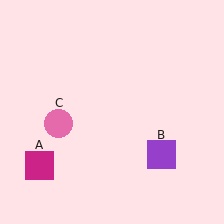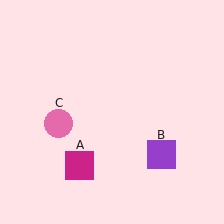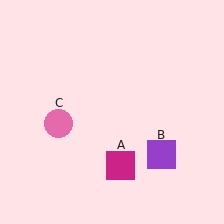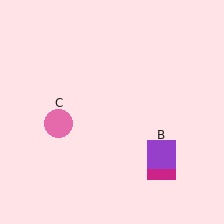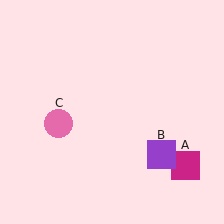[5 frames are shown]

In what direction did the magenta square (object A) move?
The magenta square (object A) moved right.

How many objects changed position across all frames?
1 object changed position: magenta square (object A).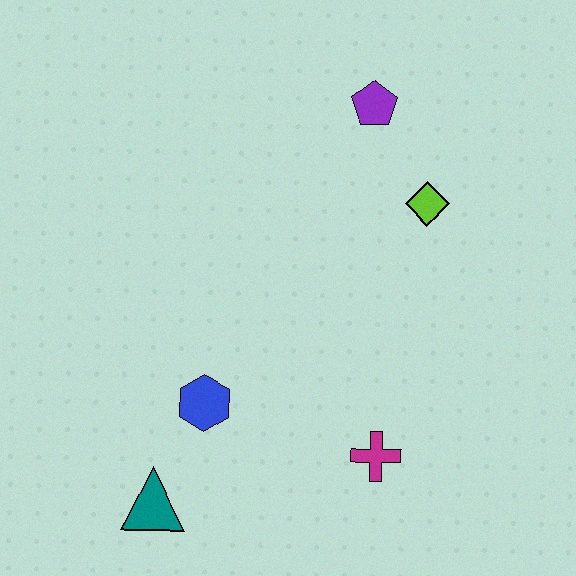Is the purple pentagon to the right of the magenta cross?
No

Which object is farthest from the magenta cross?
The purple pentagon is farthest from the magenta cross.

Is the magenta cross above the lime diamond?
No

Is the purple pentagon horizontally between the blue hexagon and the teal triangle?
No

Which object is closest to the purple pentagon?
The lime diamond is closest to the purple pentagon.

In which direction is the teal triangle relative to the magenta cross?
The teal triangle is to the left of the magenta cross.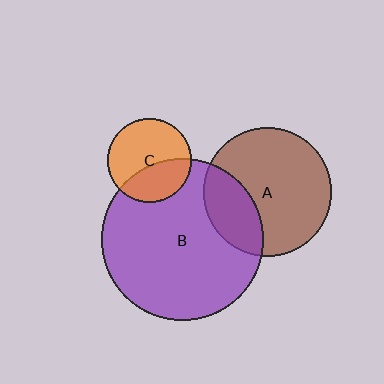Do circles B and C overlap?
Yes.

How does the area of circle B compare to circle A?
Approximately 1.6 times.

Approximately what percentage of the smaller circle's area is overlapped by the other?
Approximately 35%.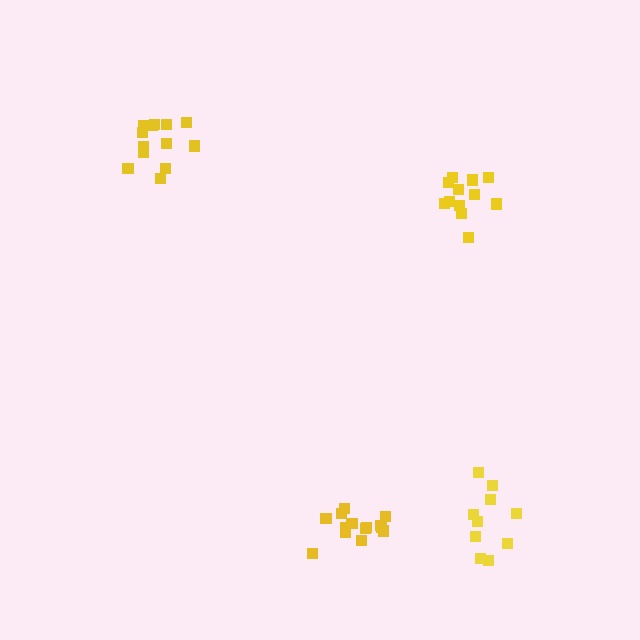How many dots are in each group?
Group 1: 12 dots, Group 2: 10 dots, Group 3: 14 dots, Group 4: 13 dots (49 total).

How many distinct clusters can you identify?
There are 4 distinct clusters.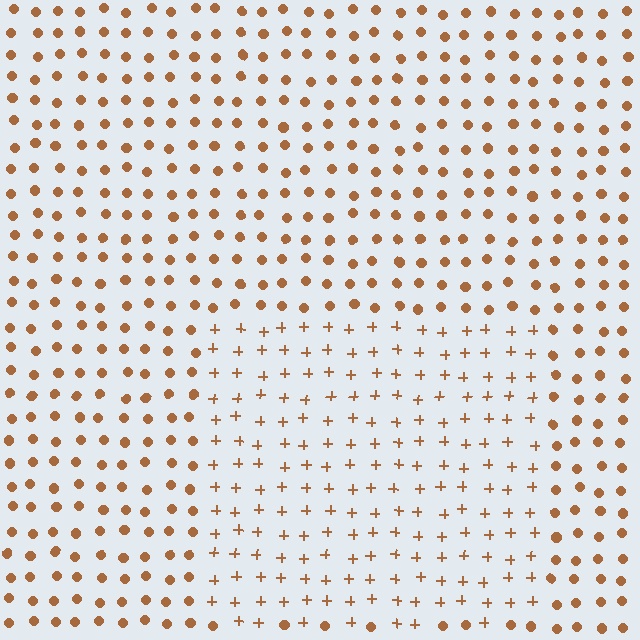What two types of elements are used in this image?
The image uses plus signs inside the rectangle region and circles outside it.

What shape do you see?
I see a rectangle.